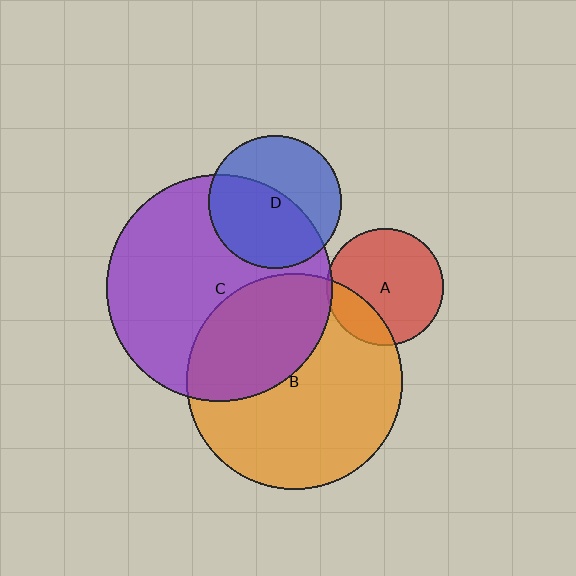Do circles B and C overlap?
Yes.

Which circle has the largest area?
Circle C (purple).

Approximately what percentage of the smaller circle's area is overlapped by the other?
Approximately 35%.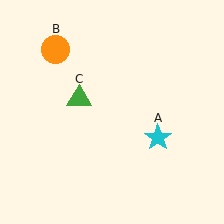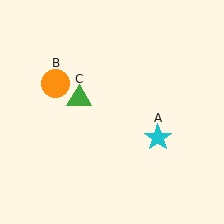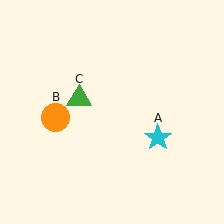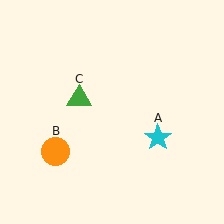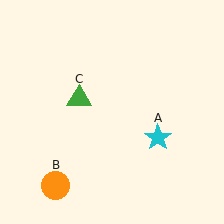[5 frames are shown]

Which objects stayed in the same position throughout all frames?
Cyan star (object A) and green triangle (object C) remained stationary.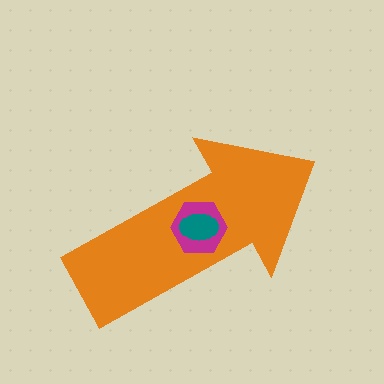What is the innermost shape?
The teal ellipse.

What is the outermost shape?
The orange arrow.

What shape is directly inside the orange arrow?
The magenta hexagon.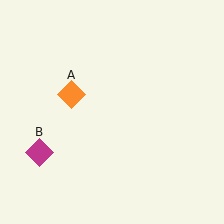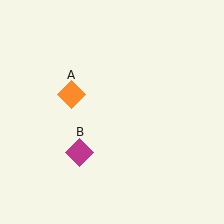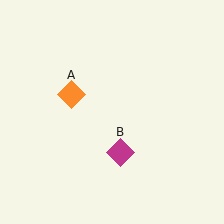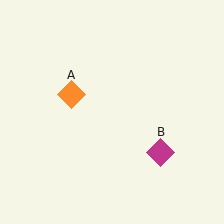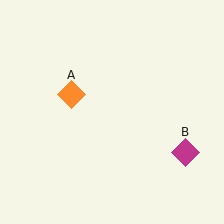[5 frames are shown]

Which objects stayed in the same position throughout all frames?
Orange diamond (object A) remained stationary.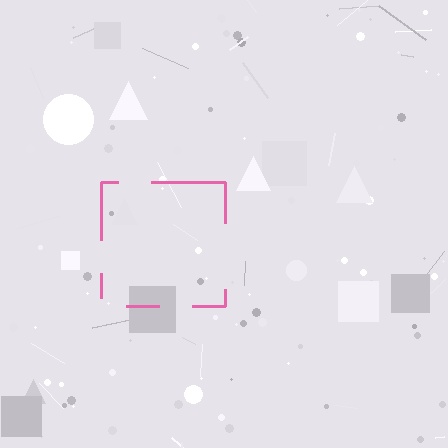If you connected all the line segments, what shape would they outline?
They would outline a square.